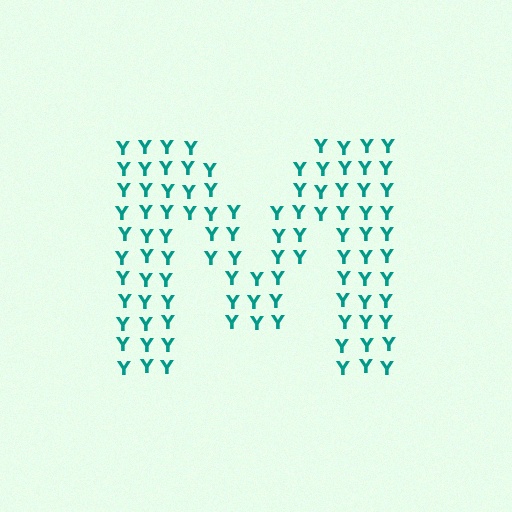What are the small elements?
The small elements are letter Y's.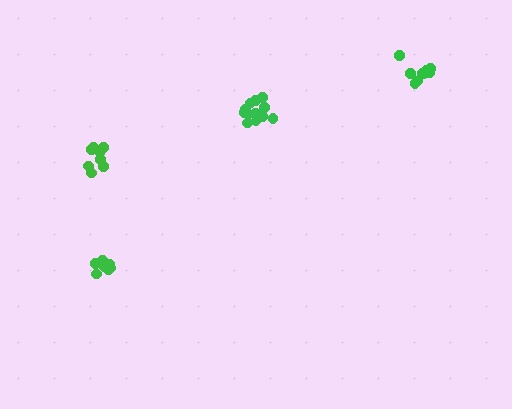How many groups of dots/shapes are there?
There are 4 groups.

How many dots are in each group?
Group 1: 8 dots, Group 2: 9 dots, Group 3: 8 dots, Group 4: 13 dots (38 total).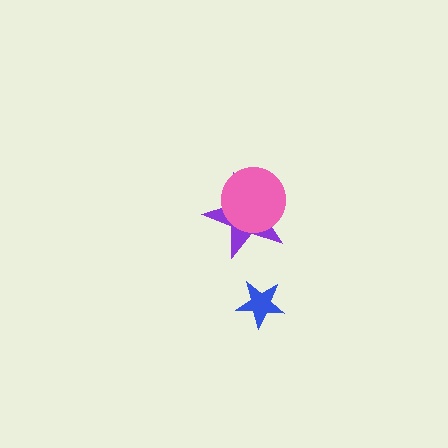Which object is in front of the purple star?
The pink circle is in front of the purple star.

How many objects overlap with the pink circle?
1 object overlaps with the pink circle.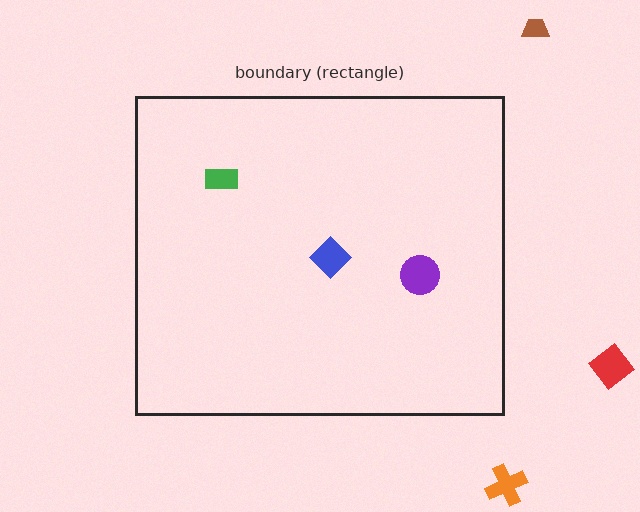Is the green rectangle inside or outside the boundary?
Inside.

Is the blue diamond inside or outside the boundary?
Inside.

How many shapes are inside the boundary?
3 inside, 3 outside.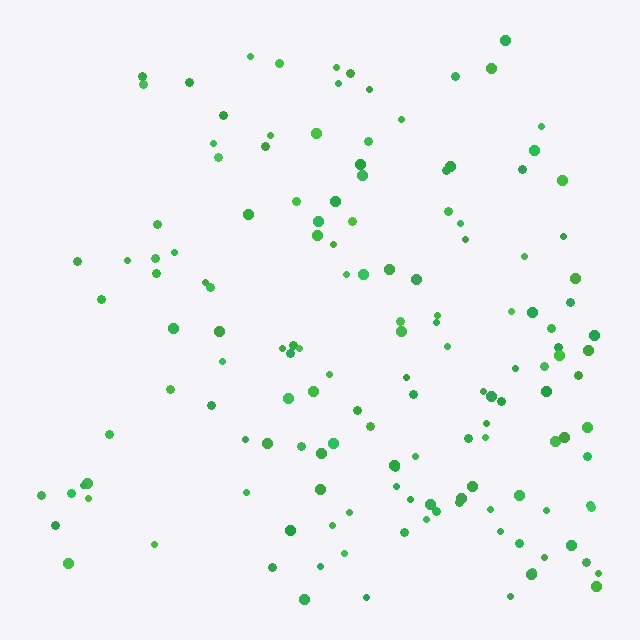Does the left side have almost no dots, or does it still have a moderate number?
Still a moderate number, just noticeably fewer than the right.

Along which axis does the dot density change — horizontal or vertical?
Horizontal.